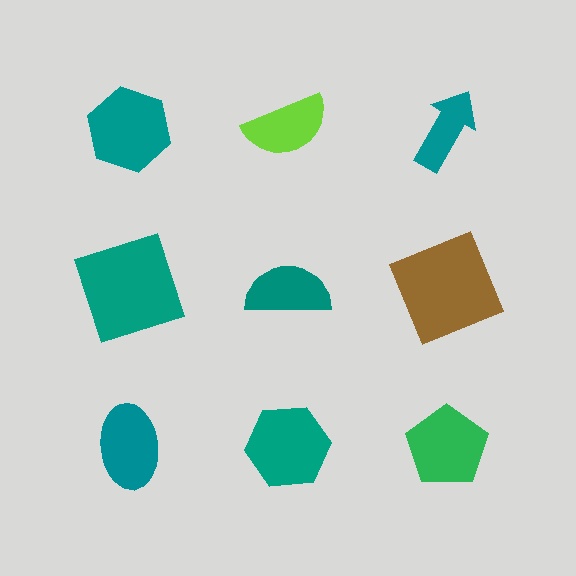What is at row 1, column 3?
A teal arrow.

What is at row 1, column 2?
A lime semicircle.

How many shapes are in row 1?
3 shapes.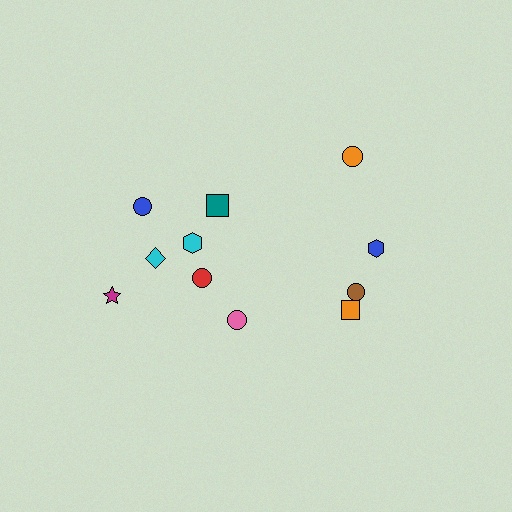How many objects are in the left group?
There are 7 objects.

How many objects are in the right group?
There are 4 objects.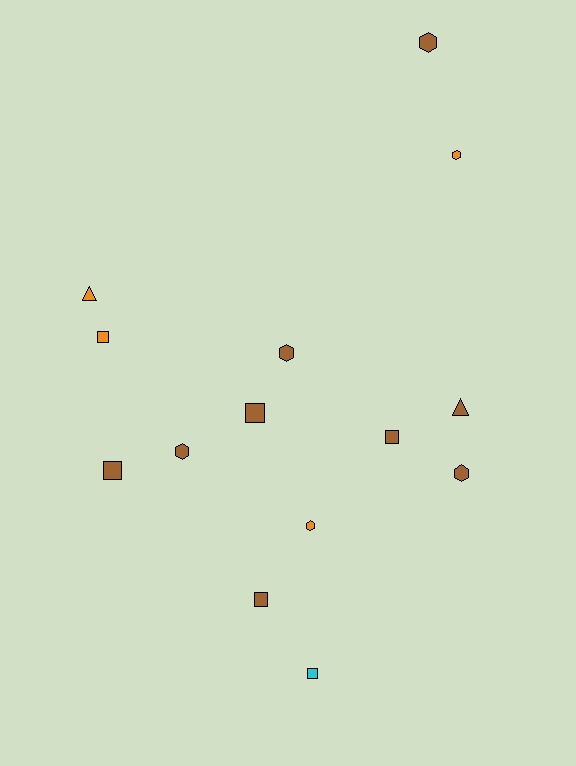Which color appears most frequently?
Brown, with 9 objects.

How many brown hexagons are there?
There are 4 brown hexagons.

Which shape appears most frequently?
Square, with 6 objects.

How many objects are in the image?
There are 14 objects.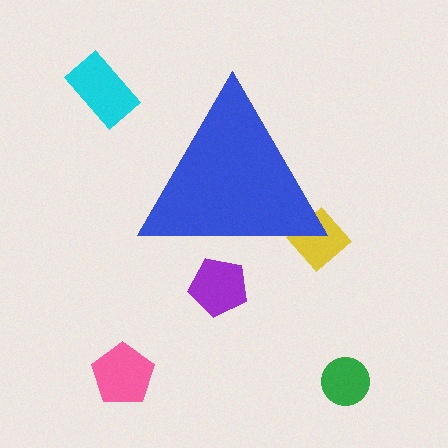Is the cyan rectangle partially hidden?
No, the cyan rectangle is fully visible.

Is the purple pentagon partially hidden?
Yes, the purple pentagon is partially hidden behind the blue triangle.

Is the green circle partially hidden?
No, the green circle is fully visible.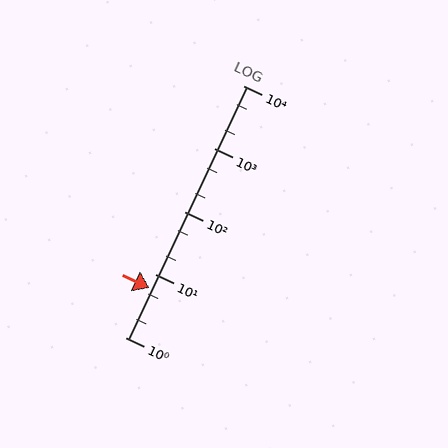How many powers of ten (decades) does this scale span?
The scale spans 4 decades, from 1 to 10000.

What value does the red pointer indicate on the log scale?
The pointer indicates approximately 6.1.